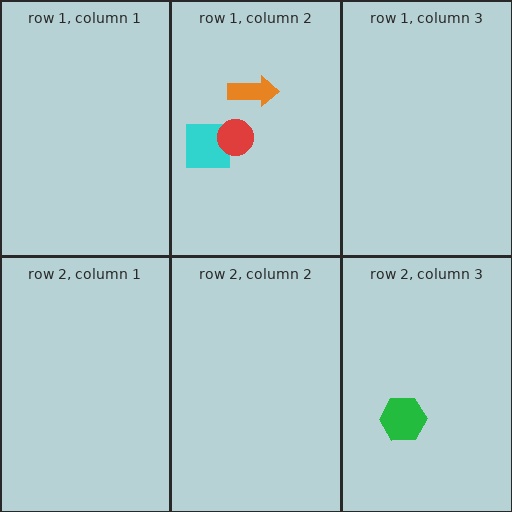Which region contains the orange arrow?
The row 1, column 2 region.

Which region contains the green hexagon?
The row 2, column 3 region.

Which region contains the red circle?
The row 1, column 2 region.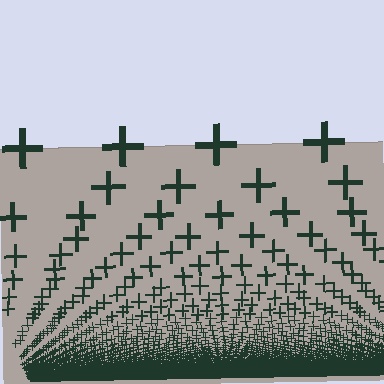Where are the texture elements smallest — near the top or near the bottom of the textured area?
Near the bottom.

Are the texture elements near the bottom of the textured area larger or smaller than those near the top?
Smaller. The gradient is inverted — elements near the bottom are smaller and denser.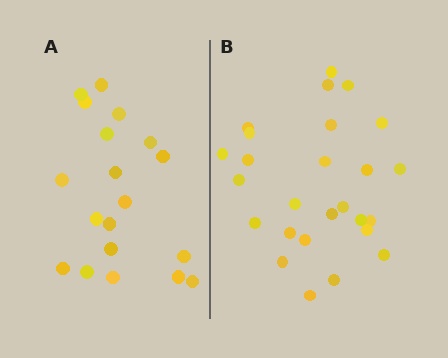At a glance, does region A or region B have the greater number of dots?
Region B (the right region) has more dots.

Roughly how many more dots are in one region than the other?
Region B has roughly 8 or so more dots than region A.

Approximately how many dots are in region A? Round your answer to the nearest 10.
About 20 dots. (The exact count is 19, which rounds to 20.)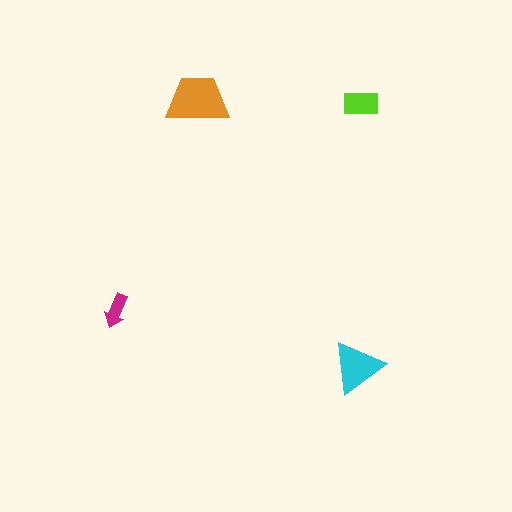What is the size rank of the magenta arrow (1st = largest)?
4th.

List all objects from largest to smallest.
The orange trapezoid, the cyan triangle, the lime rectangle, the magenta arrow.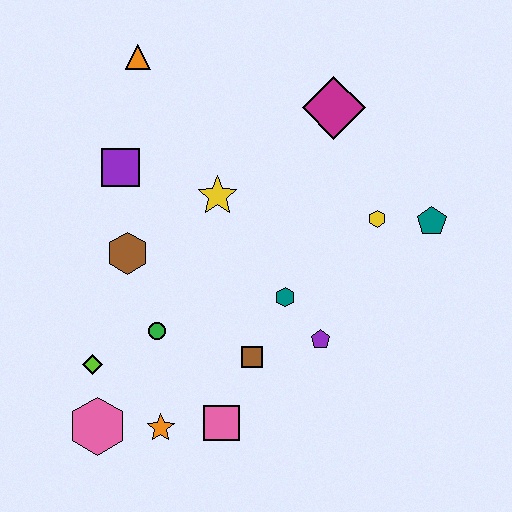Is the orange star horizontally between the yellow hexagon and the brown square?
No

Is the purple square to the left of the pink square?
Yes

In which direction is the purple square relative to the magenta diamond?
The purple square is to the left of the magenta diamond.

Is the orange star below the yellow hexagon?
Yes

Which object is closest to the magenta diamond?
The yellow hexagon is closest to the magenta diamond.